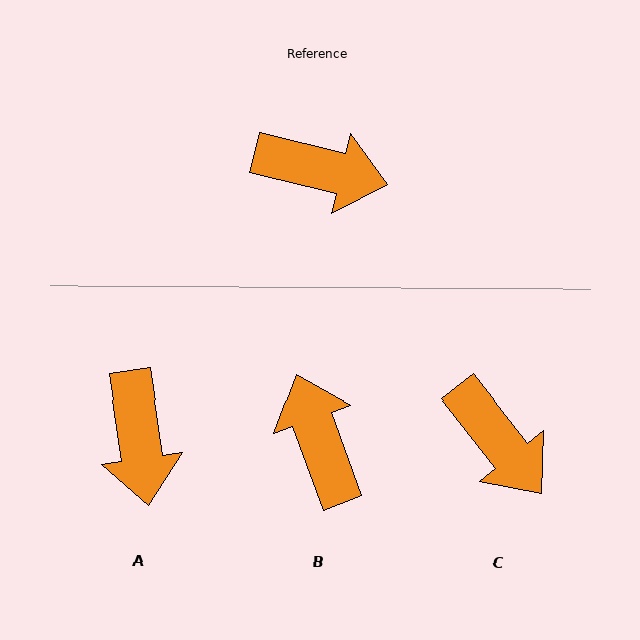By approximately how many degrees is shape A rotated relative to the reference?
Approximately 68 degrees clockwise.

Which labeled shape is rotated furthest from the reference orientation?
B, about 124 degrees away.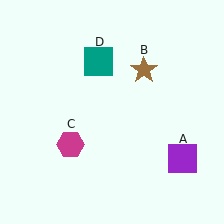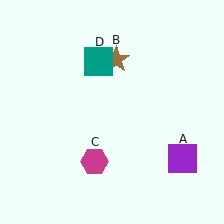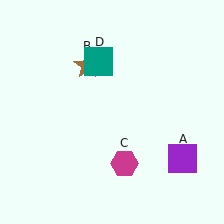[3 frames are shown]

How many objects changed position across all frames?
2 objects changed position: brown star (object B), magenta hexagon (object C).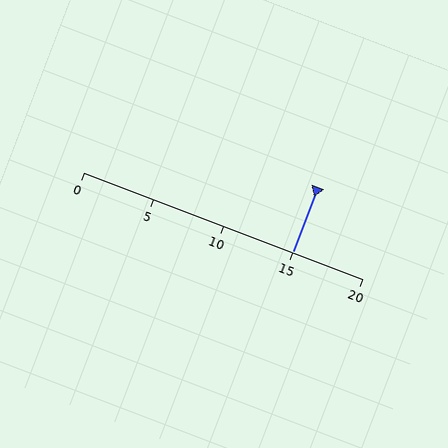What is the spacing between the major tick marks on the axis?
The major ticks are spaced 5 apart.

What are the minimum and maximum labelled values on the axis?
The axis runs from 0 to 20.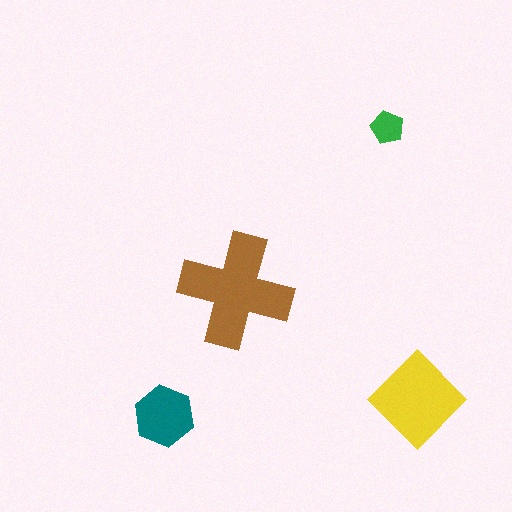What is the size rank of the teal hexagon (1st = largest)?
3rd.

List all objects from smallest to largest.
The green pentagon, the teal hexagon, the yellow diamond, the brown cross.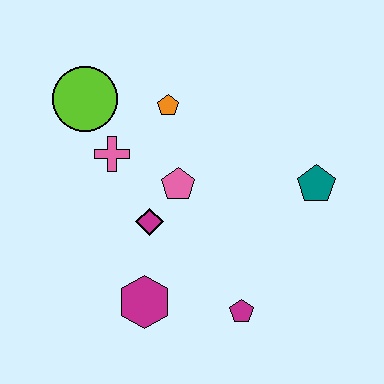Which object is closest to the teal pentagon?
The pink pentagon is closest to the teal pentagon.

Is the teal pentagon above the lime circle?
No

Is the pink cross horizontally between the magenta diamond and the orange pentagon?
No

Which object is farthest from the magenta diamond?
The teal pentagon is farthest from the magenta diamond.